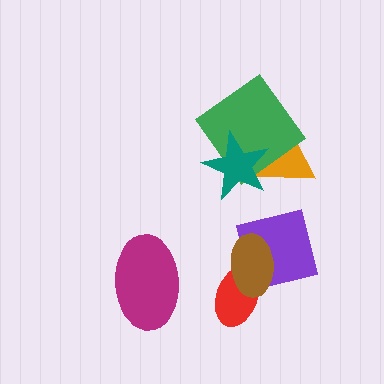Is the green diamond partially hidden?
Yes, it is partially covered by another shape.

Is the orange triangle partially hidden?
Yes, it is partially covered by another shape.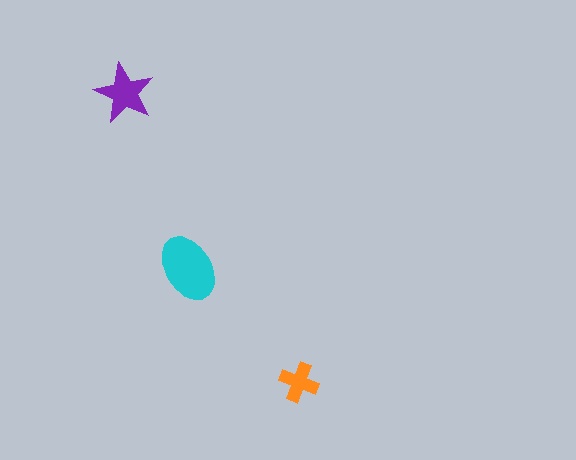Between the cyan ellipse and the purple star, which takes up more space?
The cyan ellipse.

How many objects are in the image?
There are 3 objects in the image.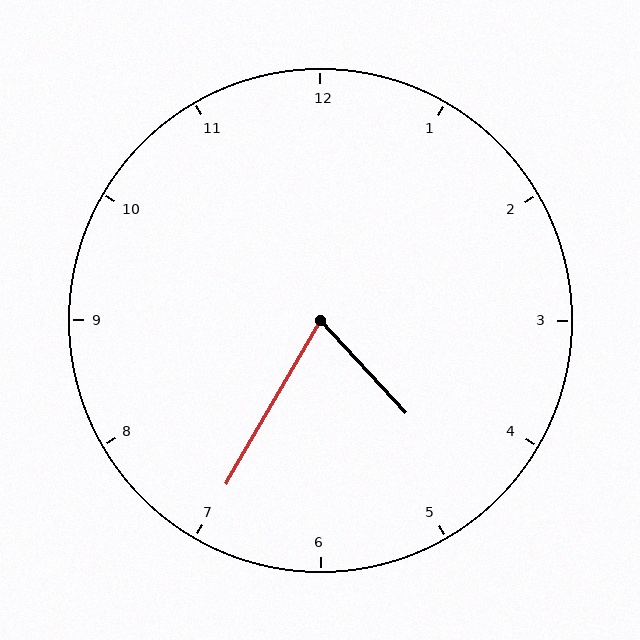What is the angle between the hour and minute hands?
Approximately 72 degrees.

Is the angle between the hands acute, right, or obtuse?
It is acute.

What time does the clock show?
4:35.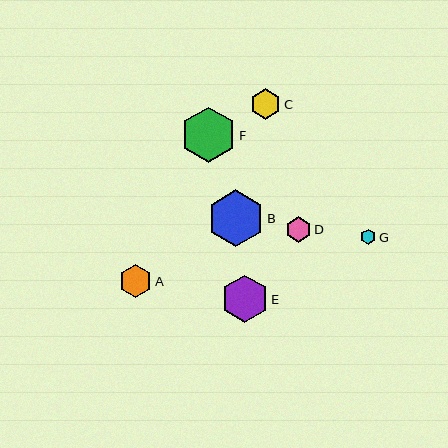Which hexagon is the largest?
Hexagon B is the largest with a size of approximately 57 pixels.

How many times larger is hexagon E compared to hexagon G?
Hexagon E is approximately 3.1 times the size of hexagon G.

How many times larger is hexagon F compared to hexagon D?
Hexagon F is approximately 2.2 times the size of hexagon D.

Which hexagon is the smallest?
Hexagon G is the smallest with a size of approximately 15 pixels.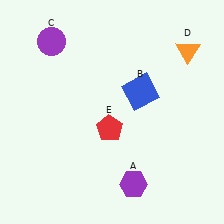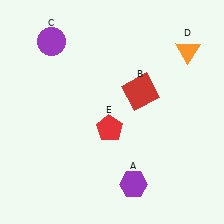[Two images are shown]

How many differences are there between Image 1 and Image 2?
There is 1 difference between the two images.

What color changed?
The square (B) changed from blue in Image 1 to red in Image 2.